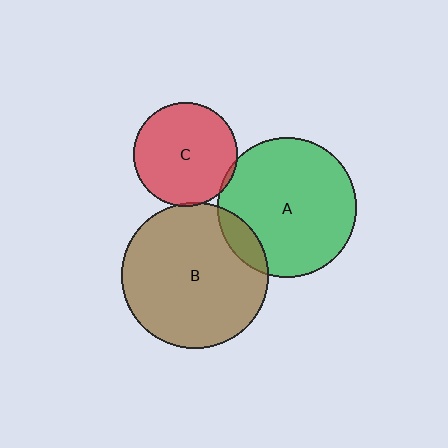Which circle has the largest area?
Circle B (brown).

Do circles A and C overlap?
Yes.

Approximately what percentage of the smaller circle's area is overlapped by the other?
Approximately 5%.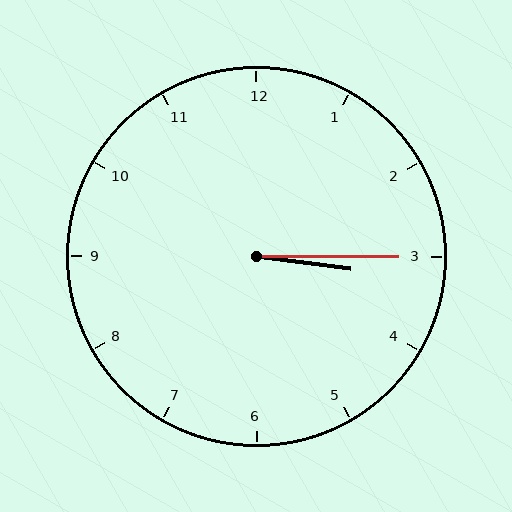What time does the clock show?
3:15.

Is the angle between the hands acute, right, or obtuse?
It is acute.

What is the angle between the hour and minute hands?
Approximately 8 degrees.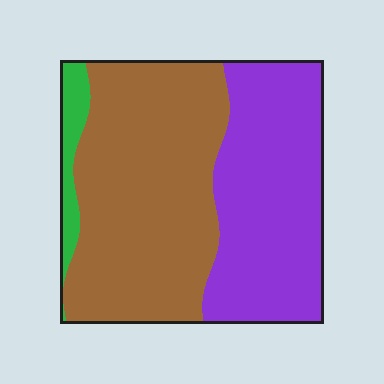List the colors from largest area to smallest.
From largest to smallest: brown, purple, green.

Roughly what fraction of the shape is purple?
Purple takes up between a third and a half of the shape.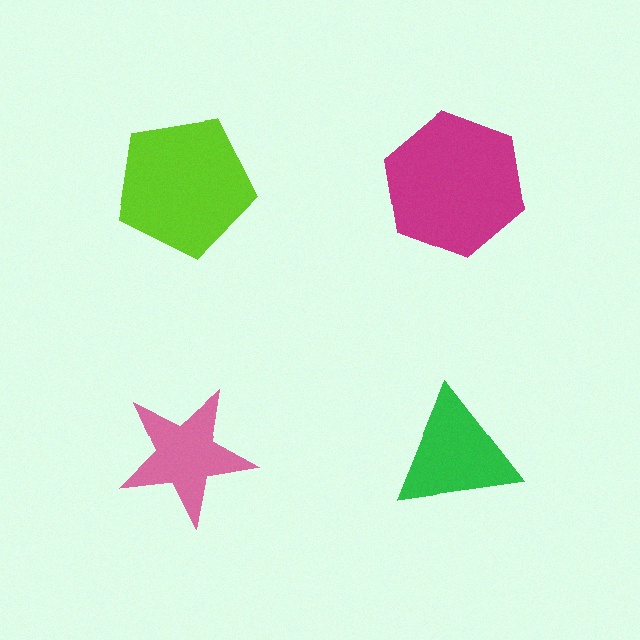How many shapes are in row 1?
2 shapes.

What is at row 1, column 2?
A magenta hexagon.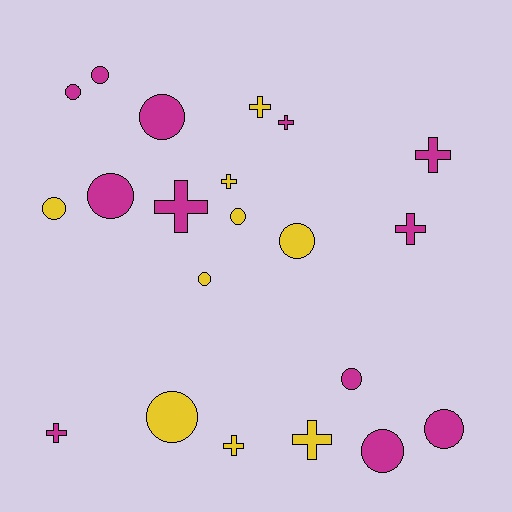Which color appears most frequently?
Magenta, with 12 objects.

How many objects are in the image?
There are 21 objects.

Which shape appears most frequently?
Circle, with 12 objects.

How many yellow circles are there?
There are 5 yellow circles.